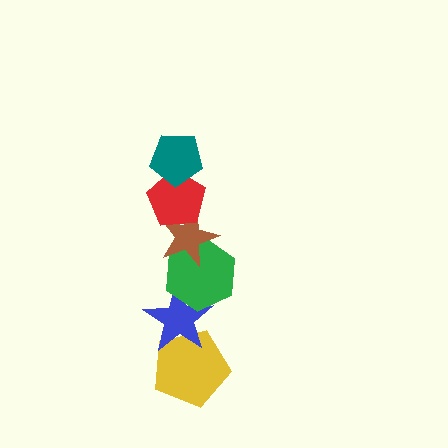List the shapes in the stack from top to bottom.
From top to bottom: the teal pentagon, the red pentagon, the brown star, the green hexagon, the blue star, the yellow pentagon.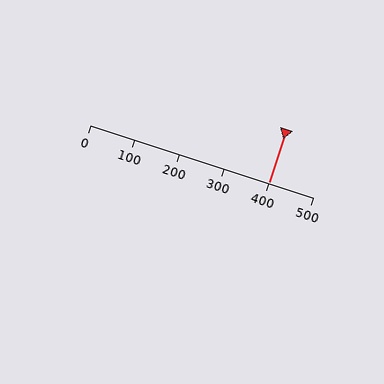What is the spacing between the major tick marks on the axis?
The major ticks are spaced 100 apart.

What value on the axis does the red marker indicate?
The marker indicates approximately 400.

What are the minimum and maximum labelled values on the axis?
The axis runs from 0 to 500.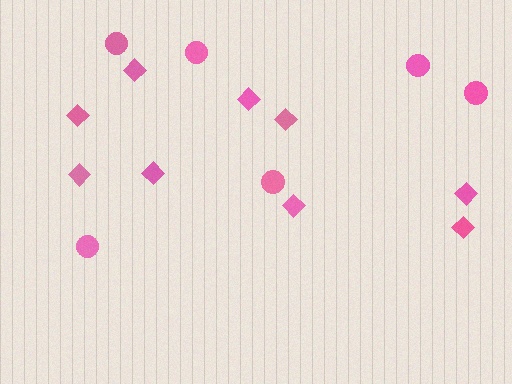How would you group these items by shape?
There are 2 groups: one group of diamonds (9) and one group of circles (6).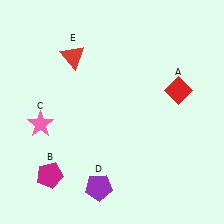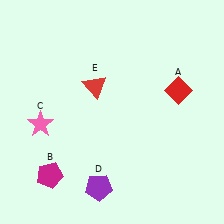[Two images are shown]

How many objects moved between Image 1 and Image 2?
1 object moved between the two images.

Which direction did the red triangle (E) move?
The red triangle (E) moved down.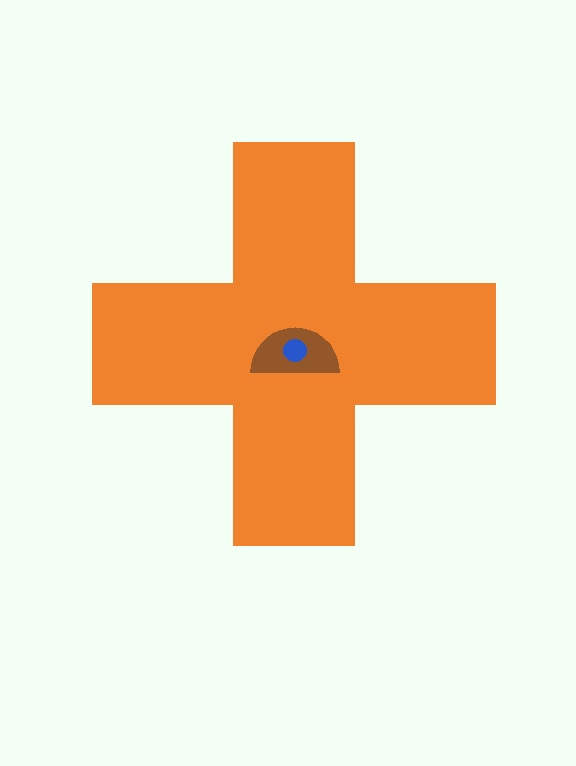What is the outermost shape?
The orange cross.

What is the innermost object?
The blue circle.